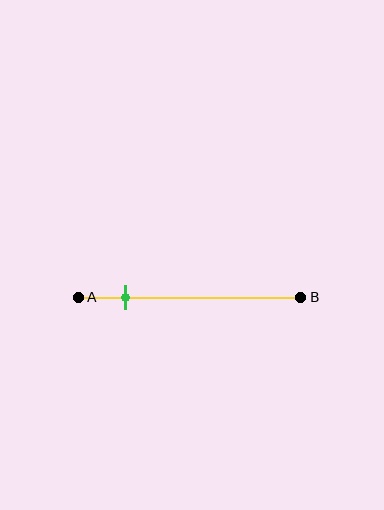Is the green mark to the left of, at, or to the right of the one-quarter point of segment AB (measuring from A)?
The green mark is to the left of the one-quarter point of segment AB.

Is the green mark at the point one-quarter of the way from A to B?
No, the mark is at about 20% from A, not at the 25% one-quarter point.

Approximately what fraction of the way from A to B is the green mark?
The green mark is approximately 20% of the way from A to B.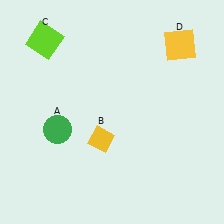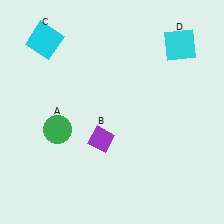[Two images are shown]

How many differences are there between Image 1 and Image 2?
There are 3 differences between the two images.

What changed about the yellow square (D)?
In Image 1, D is yellow. In Image 2, it changed to cyan.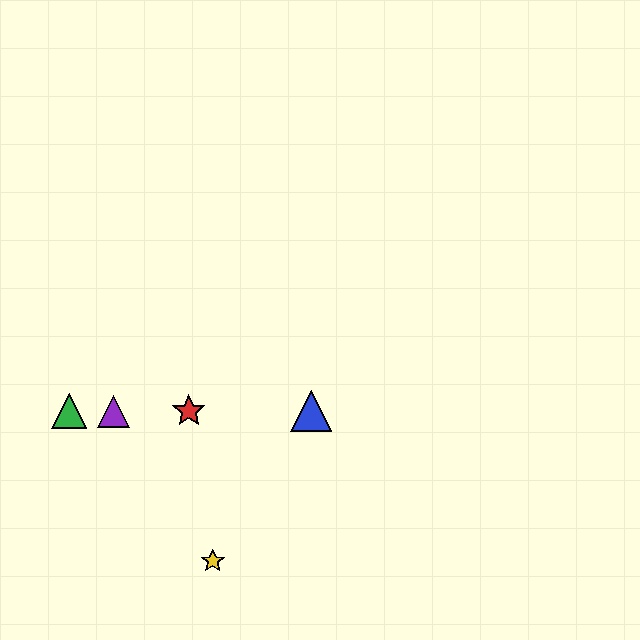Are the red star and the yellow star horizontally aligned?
No, the red star is at y≈411 and the yellow star is at y≈561.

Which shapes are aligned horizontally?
The red star, the blue triangle, the green triangle, the purple triangle are aligned horizontally.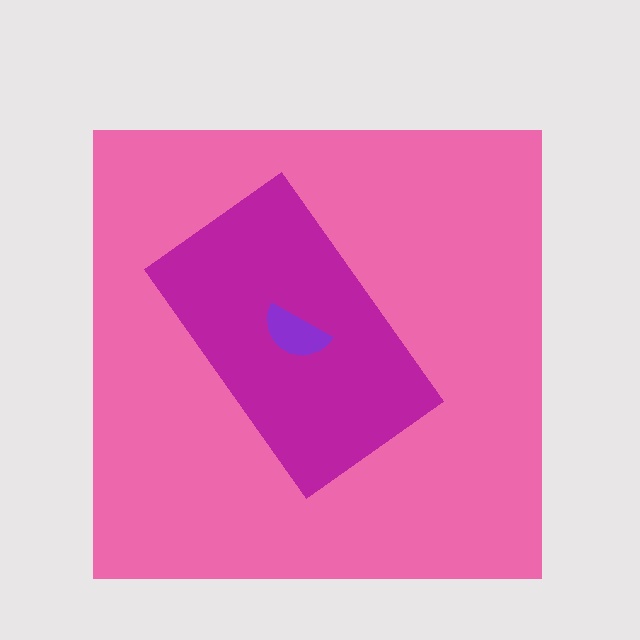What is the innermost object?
The purple semicircle.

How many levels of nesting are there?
3.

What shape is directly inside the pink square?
The magenta rectangle.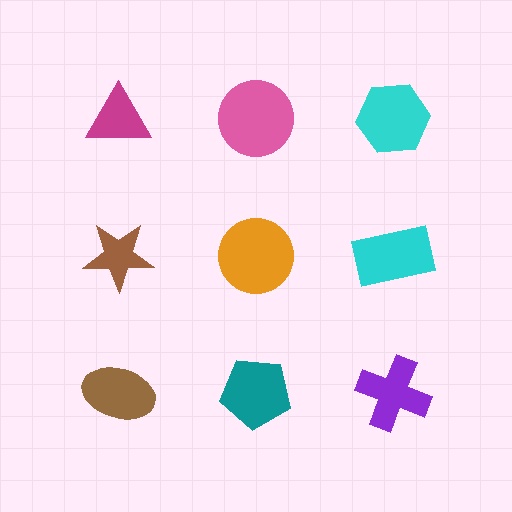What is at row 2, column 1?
A brown star.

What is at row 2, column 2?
An orange circle.